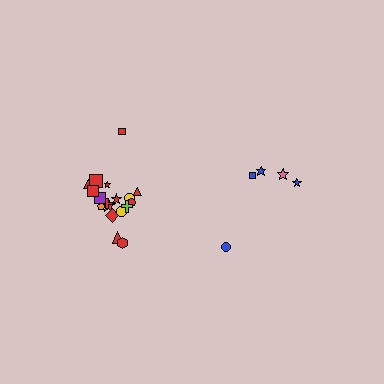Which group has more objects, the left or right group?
The left group.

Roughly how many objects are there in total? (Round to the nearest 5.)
Roughly 25 objects in total.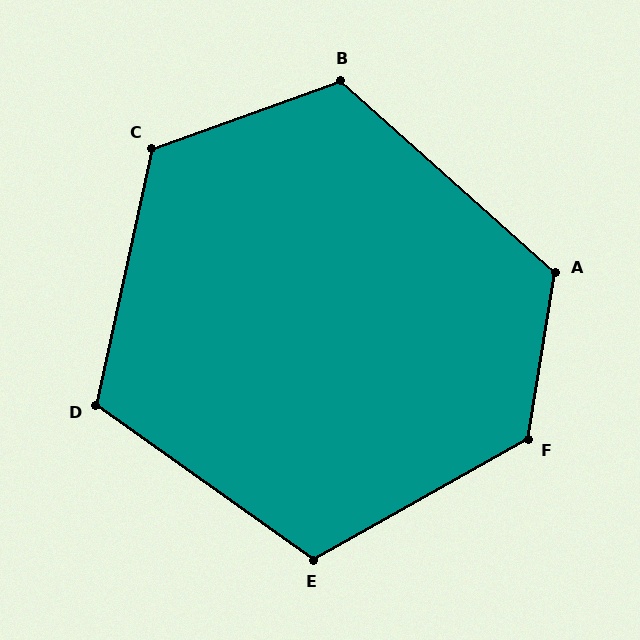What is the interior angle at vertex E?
Approximately 115 degrees (obtuse).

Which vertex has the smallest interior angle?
D, at approximately 113 degrees.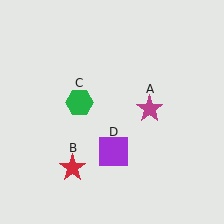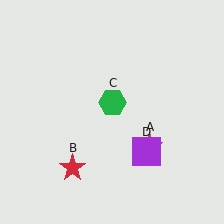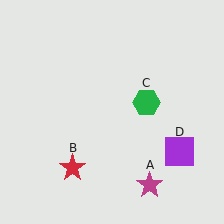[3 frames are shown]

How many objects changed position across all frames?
3 objects changed position: magenta star (object A), green hexagon (object C), purple square (object D).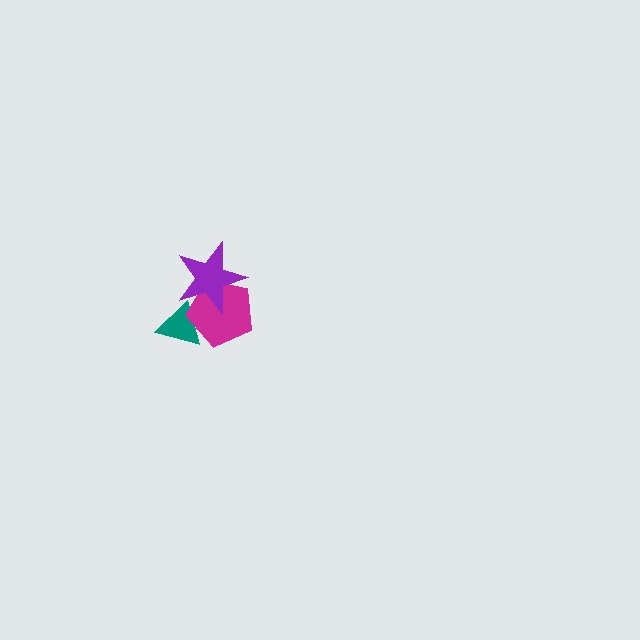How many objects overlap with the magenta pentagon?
2 objects overlap with the magenta pentagon.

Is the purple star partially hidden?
No, no other shape covers it.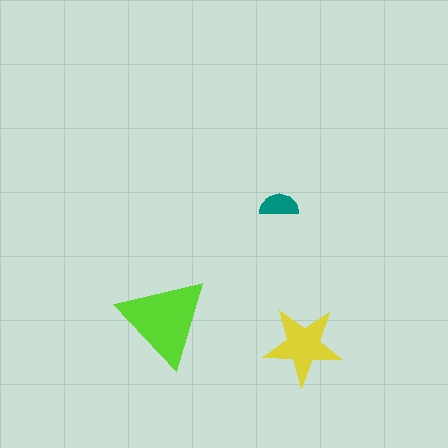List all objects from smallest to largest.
The teal semicircle, the yellow star, the lime triangle.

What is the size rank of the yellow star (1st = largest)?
2nd.